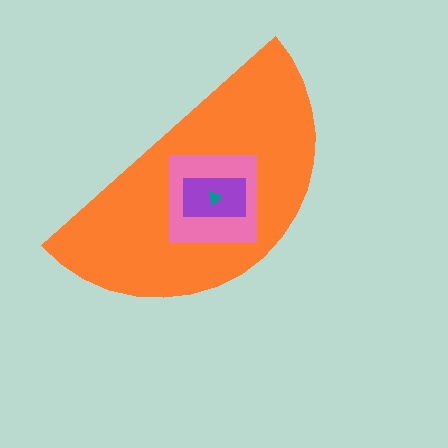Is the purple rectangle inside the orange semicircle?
Yes.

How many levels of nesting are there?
4.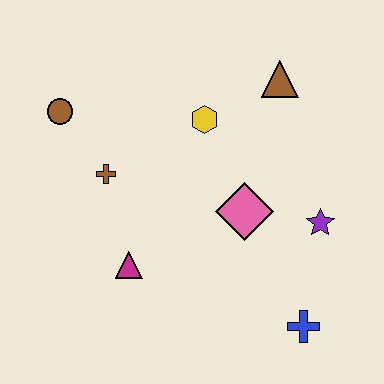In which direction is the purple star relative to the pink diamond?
The purple star is to the right of the pink diamond.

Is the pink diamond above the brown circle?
No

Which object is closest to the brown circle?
The brown cross is closest to the brown circle.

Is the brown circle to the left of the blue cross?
Yes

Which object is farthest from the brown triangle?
The blue cross is farthest from the brown triangle.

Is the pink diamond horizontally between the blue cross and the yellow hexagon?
Yes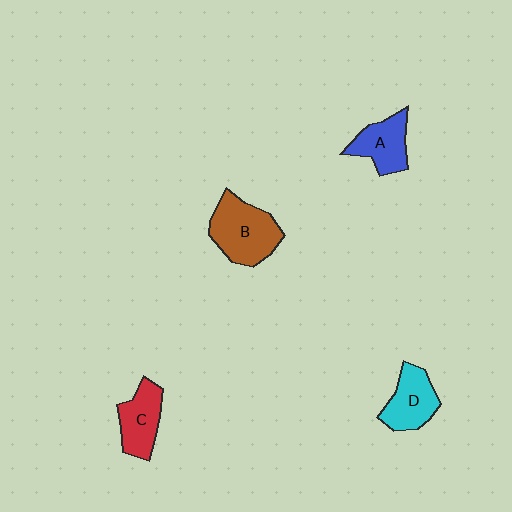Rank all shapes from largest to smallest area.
From largest to smallest: B (brown), D (cyan), C (red), A (blue).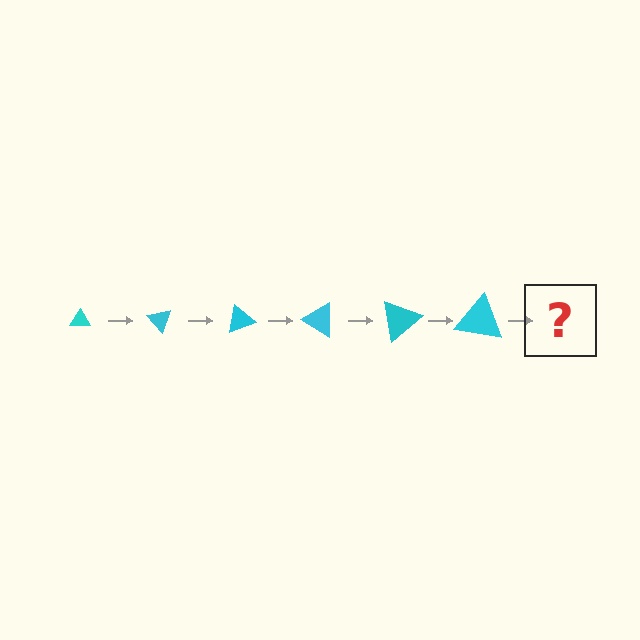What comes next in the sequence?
The next element should be a triangle, larger than the previous one and rotated 300 degrees from the start.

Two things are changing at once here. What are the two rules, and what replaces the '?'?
The two rules are that the triangle grows larger each step and it rotates 50 degrees each step. The '?' should be a triangle, larger than the previous one and rotated 300 degrees from the start.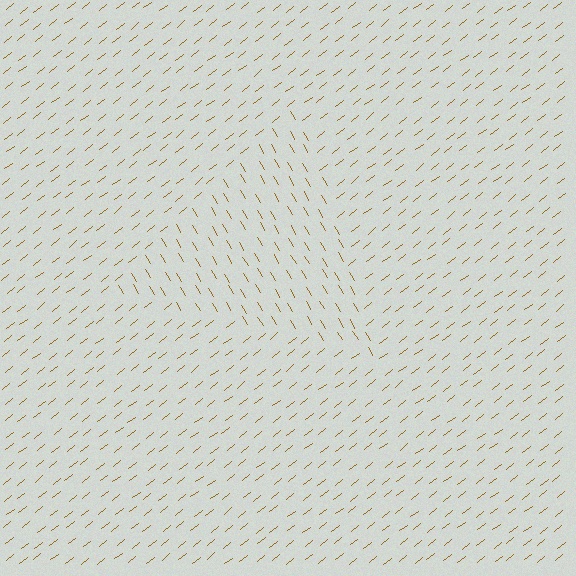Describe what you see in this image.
The image is filled with small brown line segments. A triangle region in the image has lines oriented differently from the surrounding lines, creating a visible texture boundary.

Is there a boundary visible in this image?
Yes, there is a texture boundary formed by a change in line orientation.